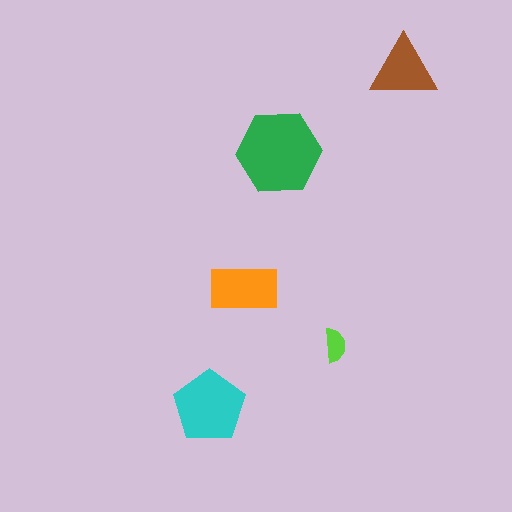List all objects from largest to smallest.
The green hexagon, the cyan pentagon, the orange rectangle, the brown triangle, the lime semicircle.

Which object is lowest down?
The cyan pentagon is bottommost.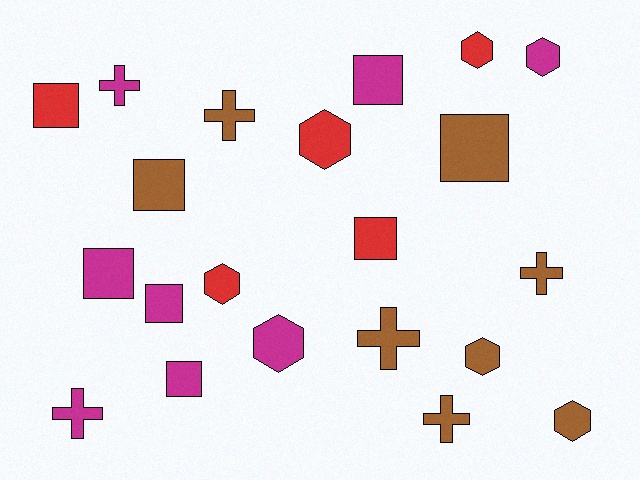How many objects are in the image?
There are 21 objects.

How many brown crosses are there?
There are 4 brown crosses.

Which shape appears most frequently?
Square, with 8 objects.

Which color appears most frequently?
Magenta, with 8 objects.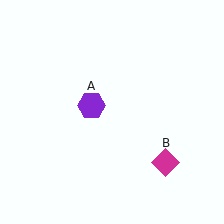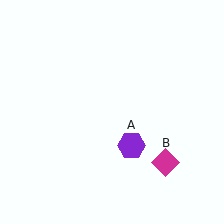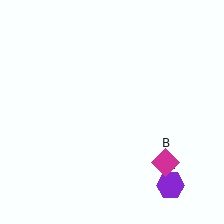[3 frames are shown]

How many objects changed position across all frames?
1 object changed position: purple hexagon (object A).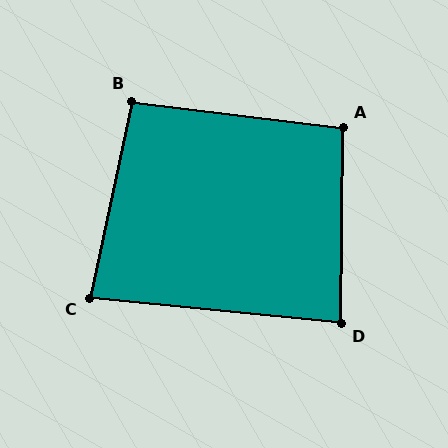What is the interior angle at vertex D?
Approximately 85 degrees (approximately right).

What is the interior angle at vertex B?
Approximately 95 degrees (approximately right).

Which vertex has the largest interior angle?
A, at approximately 96 degrees.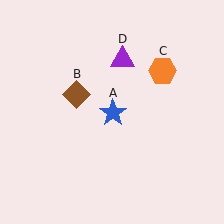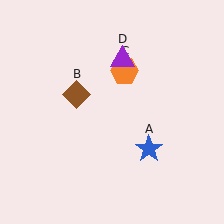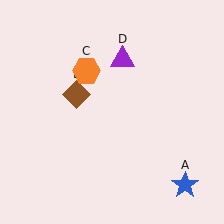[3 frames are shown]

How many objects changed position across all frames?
2 objects changed position: blue star (object A), orange hexagon (object C).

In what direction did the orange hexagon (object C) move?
The orange hexagon (object C) moved left.